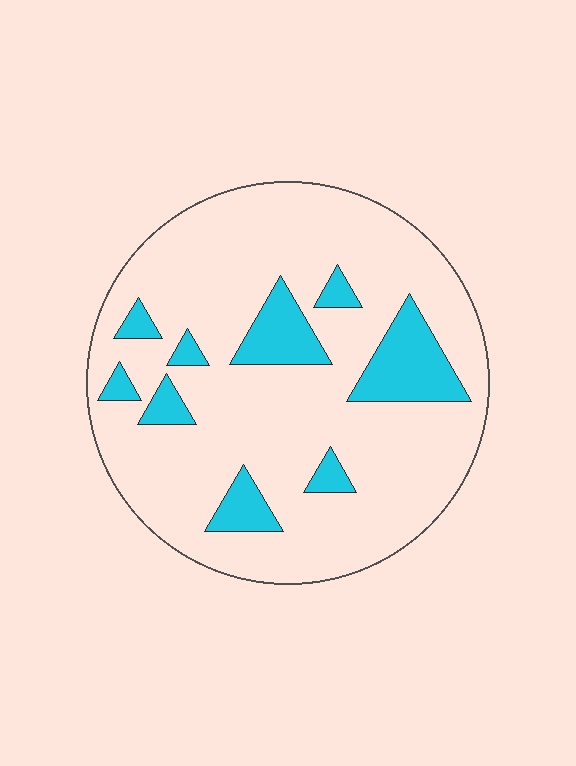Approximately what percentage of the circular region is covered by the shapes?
Approximately 15%.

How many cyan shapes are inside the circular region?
9.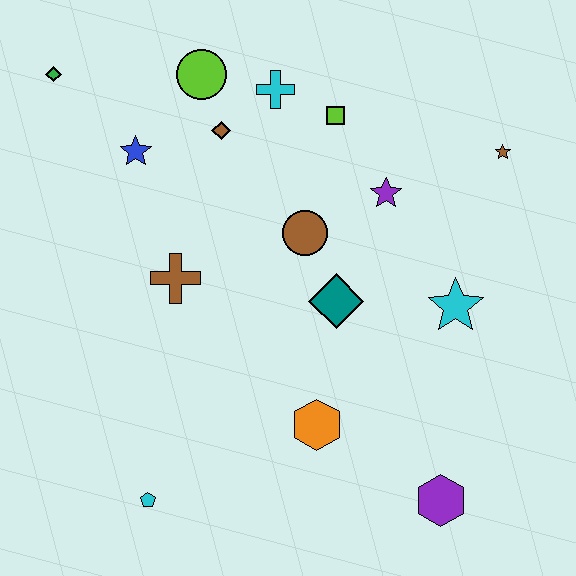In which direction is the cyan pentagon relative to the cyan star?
The cyan pentagon is to the left of the cyan star.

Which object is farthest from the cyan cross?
The purple hexagon is farthest from the cyan cross.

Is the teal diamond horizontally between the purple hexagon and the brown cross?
Yes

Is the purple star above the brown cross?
Yes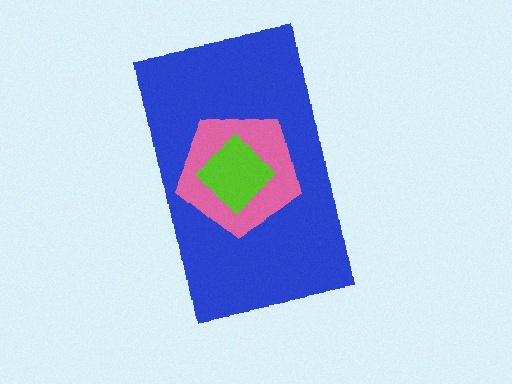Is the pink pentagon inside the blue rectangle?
Yes.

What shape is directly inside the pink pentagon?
The lime diamond.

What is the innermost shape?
The lime diamond.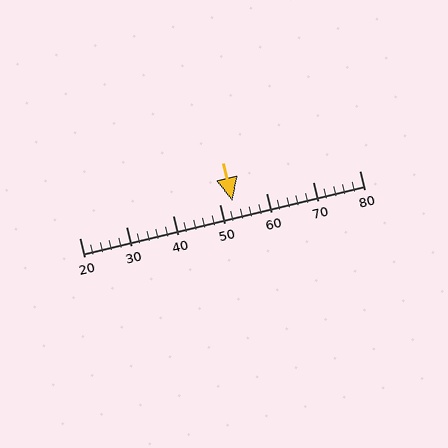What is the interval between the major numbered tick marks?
The major tick marks are spaced 10 units apart.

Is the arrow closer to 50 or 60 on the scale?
The arrow is closer to 50.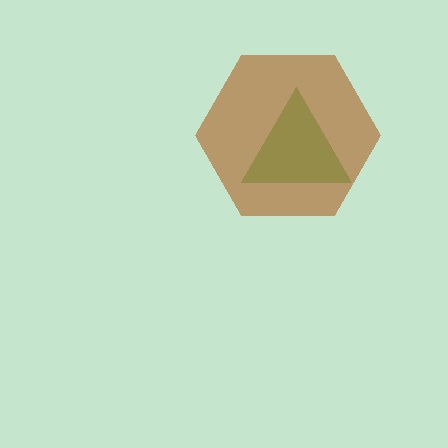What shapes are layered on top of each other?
The layered shapes are: a green triangle, a brown hexagon.